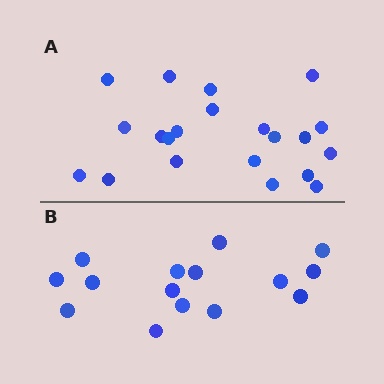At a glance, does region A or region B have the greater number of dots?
Region A (the top region) has more dots.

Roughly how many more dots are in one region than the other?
Region A has about 6 more dots than region B.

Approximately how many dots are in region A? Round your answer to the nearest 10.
About 20 dots. (The exact count is 21, which rounds to 20.)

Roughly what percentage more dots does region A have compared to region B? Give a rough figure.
About 40% more.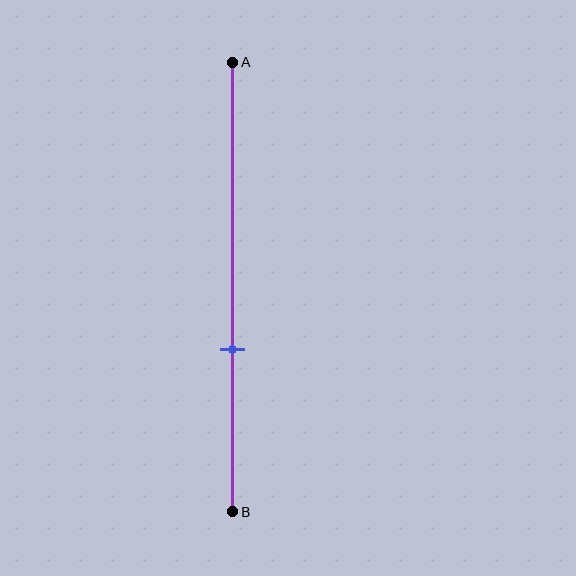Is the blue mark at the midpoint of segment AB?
No, the mark is at about 65% from A, not at the 50% midpoint.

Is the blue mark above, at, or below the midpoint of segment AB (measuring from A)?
The blue mark is below the midpoint of segment AB.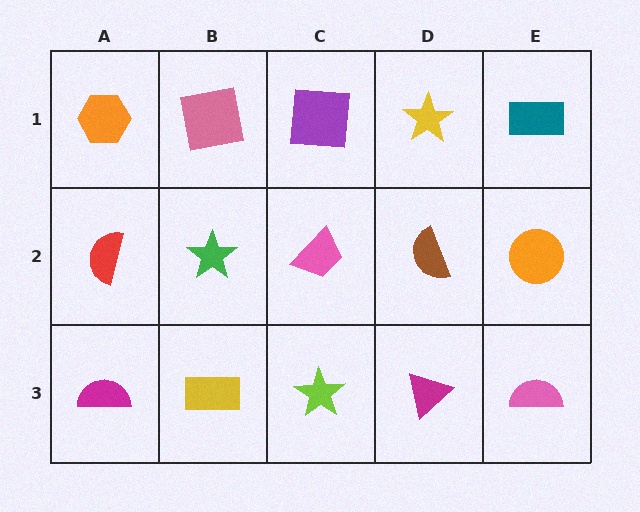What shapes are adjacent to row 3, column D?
A brown semicircle (row 2, column D), a lime star (row 3, column C), a pink semicircle (row 3, column E).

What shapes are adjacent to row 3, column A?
A red semicircle (row 2, column A), a yellow rectangle (row 3, column B).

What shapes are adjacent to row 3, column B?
A green star (row 2, column B), a magenta semicircle (row 3, column A), a lime star (row 3, column C).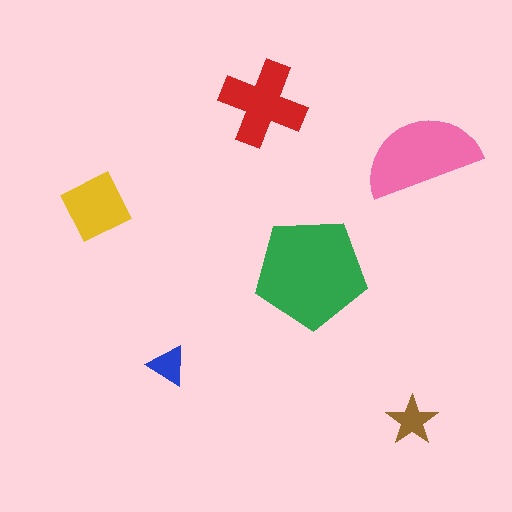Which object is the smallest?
The blue triangle.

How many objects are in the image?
There are 6 objects in the image.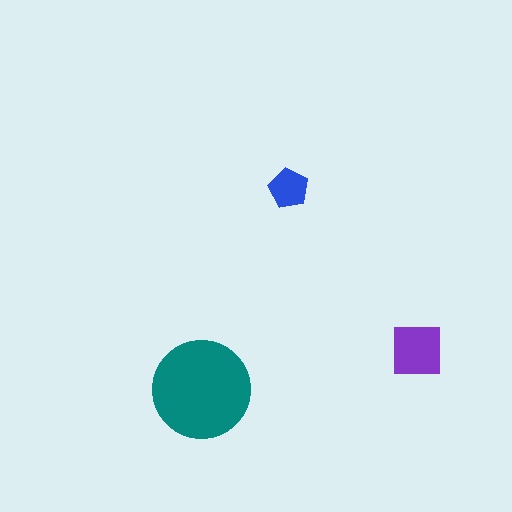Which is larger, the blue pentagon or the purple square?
The purple square.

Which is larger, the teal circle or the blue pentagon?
The teal circle.